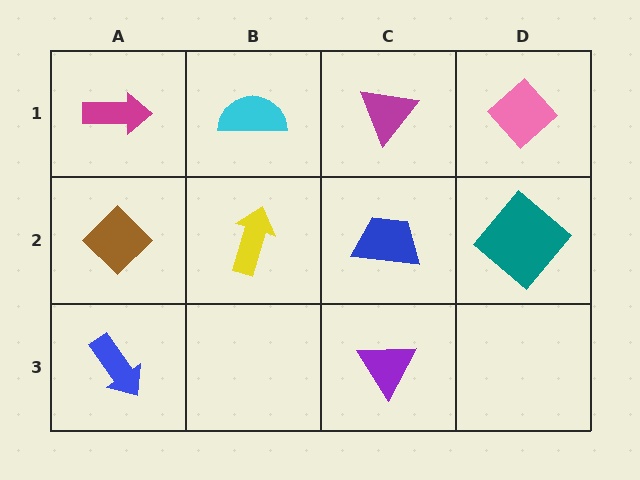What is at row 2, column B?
A yellow arrow.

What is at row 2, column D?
A teal diamond.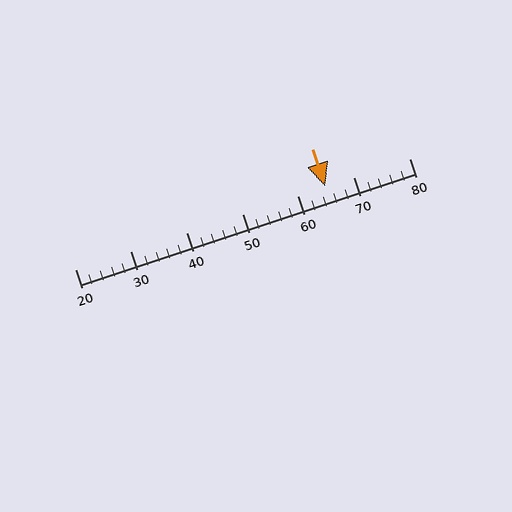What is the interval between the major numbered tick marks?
The major tick marks are spaced 10 units apart.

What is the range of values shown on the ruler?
The ruler shows values from 20 to 80.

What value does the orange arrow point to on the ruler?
The orange arrow points to approximately 65.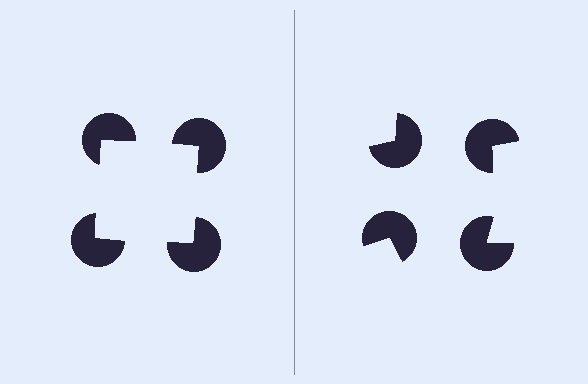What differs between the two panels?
The pac-man discs are positioned identically on both sides; only the wedge orientations differ. On the left they align to a square; on the right they are misaligned.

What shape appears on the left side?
An illusory square.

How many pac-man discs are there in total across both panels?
8 — 4 on each side.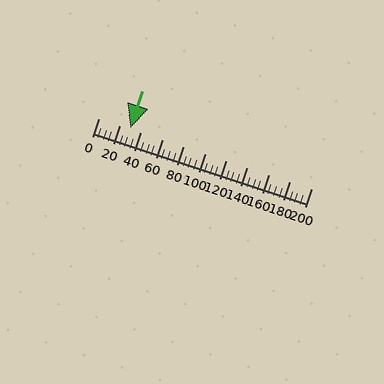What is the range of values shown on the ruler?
The ruler shows values from 0 to 200.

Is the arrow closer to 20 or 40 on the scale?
The arrow is closer to 40.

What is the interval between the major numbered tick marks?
The major tick marks are spaced 20 units apart.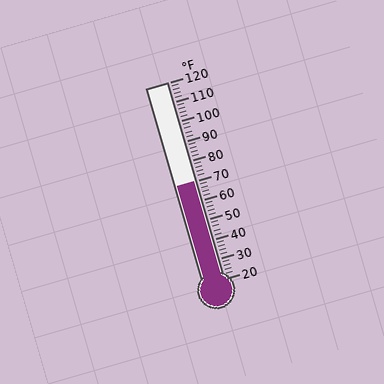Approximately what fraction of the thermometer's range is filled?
The thermometer is filled to approximately 50% of its range.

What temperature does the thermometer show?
The thermometer shows approximately 70°F.